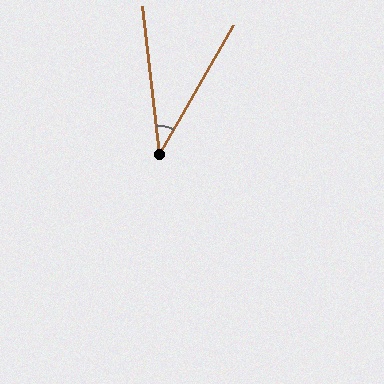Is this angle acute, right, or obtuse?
It is acute.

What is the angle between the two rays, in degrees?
Approximately 36 degrees.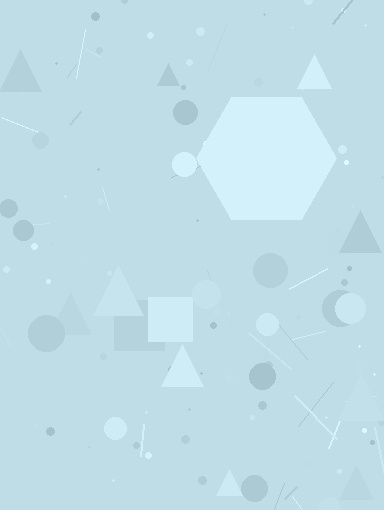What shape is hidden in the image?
A hexagon is hidden in the image.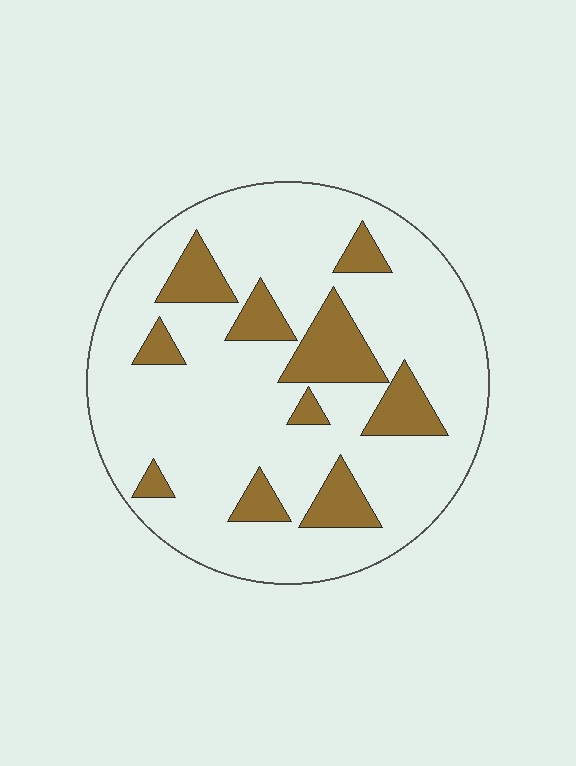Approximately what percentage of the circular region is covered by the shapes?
Approximately 20%.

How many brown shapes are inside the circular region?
10.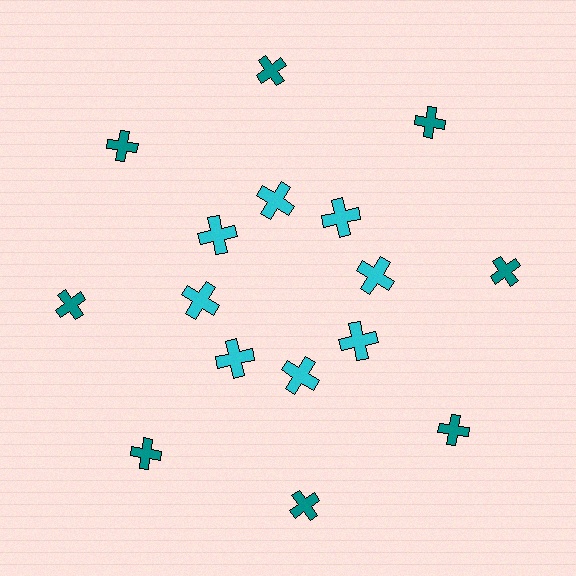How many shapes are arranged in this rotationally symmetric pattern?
There are 16 shapes, arranged in 8 groups of 2.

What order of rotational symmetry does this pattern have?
This pattern has 8-fold rotational symmetry.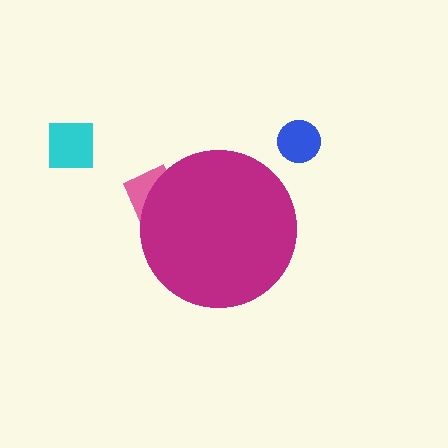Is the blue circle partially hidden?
No, the blue circle is fully visible.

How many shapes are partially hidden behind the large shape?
1 shape is partially hidden.